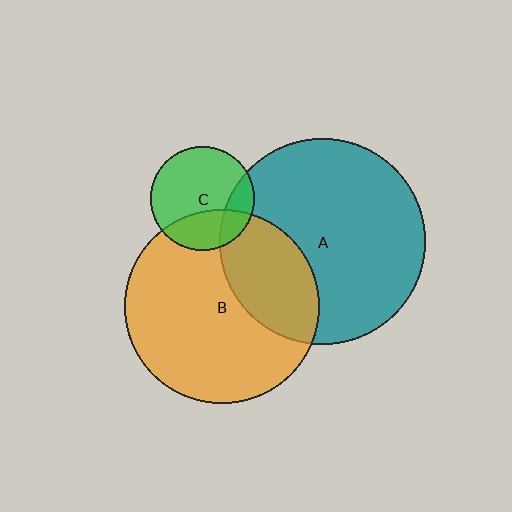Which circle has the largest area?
Circle A (teal).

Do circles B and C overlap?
Yes.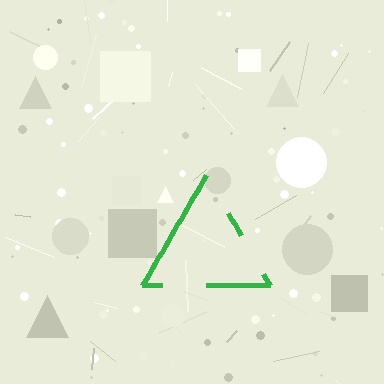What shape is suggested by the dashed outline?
The dashed outline suggests a triangle.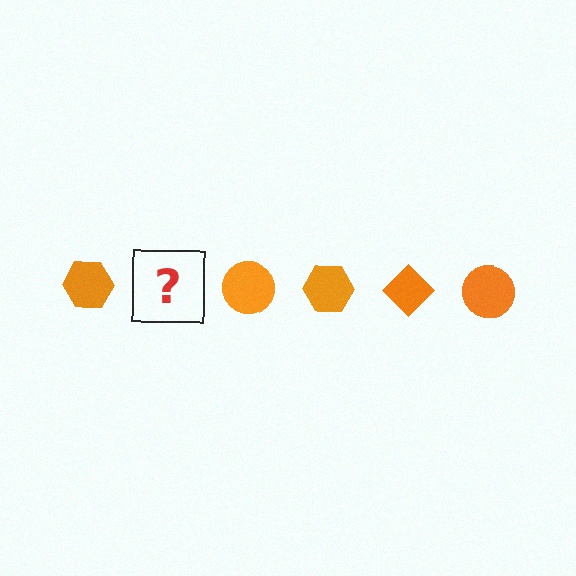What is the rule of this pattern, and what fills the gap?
The rule is that the pattern cycles through hexagon, diamond, circle shapes in orange. The gap should be filled with an orange diamond.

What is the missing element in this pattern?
The missing element is an orange diamond.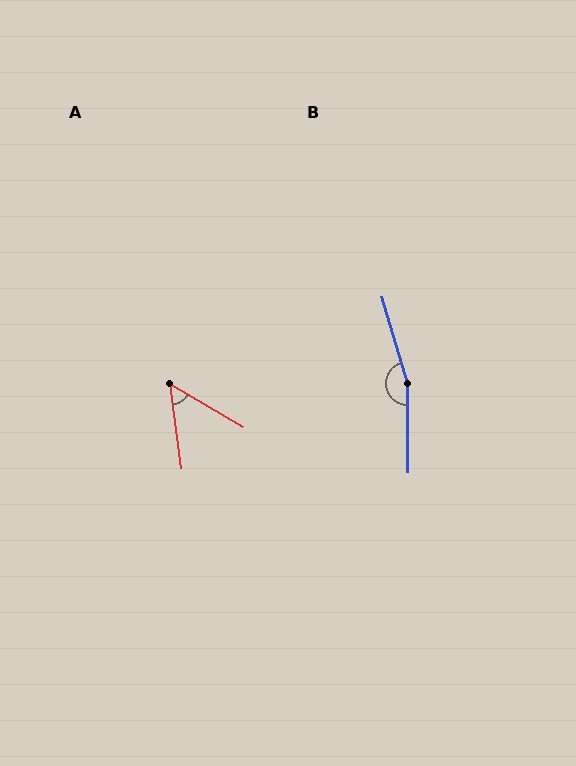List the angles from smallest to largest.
A (51°), B (164°).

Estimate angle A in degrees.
Approximately 51 degrees.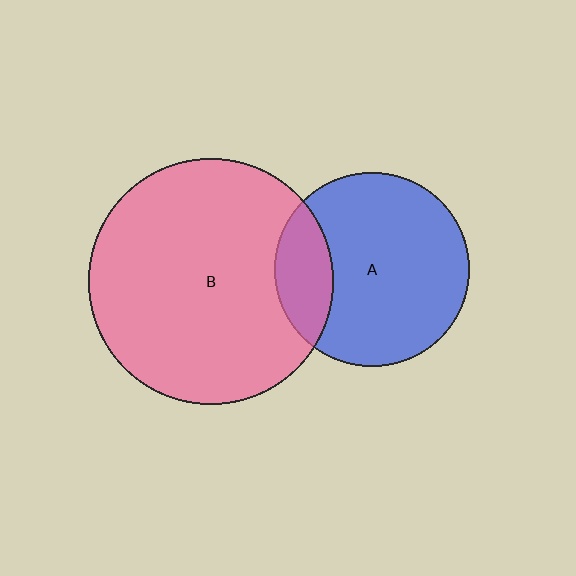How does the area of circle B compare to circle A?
Approximately 1.6 times.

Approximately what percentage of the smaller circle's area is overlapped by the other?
Approximately 20%.